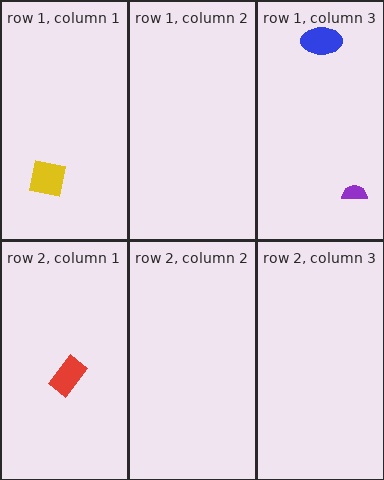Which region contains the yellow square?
The row 1, column 1 region.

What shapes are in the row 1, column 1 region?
The yellow square.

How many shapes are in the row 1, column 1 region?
1.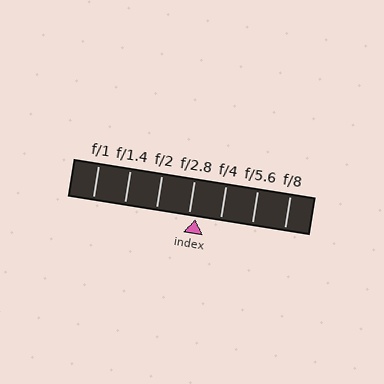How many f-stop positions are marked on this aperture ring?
There are 7 f-stop positions marked.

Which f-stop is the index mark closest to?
The index mark is closest to f/2.8.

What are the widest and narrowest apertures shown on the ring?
The widest aperture shown is f/1 and the narrowest is f/8.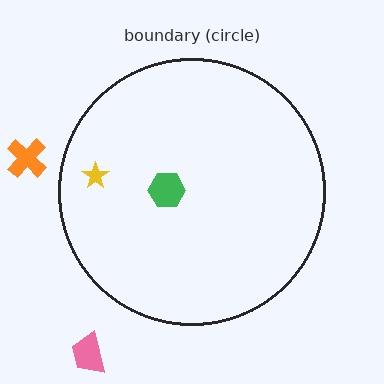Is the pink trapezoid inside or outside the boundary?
Outside.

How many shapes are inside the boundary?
2 inside, 2 outside.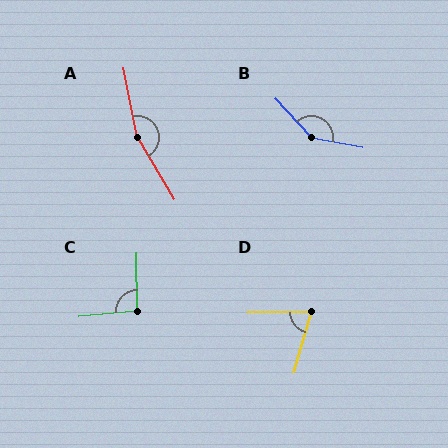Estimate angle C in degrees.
Approximately 95 degrees.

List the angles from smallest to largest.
D (73°), C (95°), B (143°), A (161°).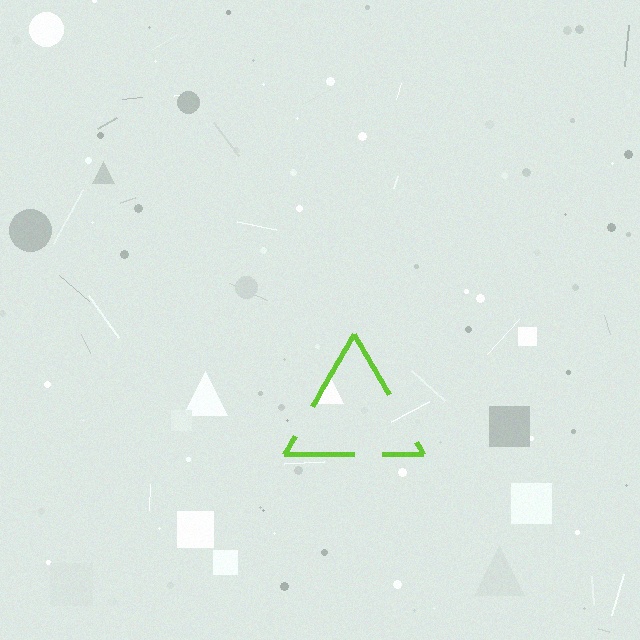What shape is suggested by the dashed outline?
The dashed outline suggests a triangle.